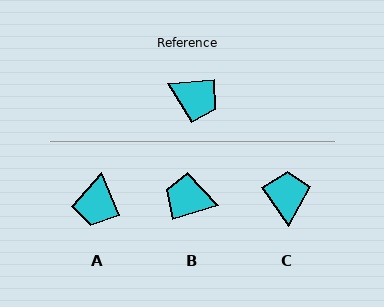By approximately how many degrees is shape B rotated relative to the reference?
Approximately 168 degrees clockwise.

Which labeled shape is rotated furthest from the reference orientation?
B, about 168 degrees away.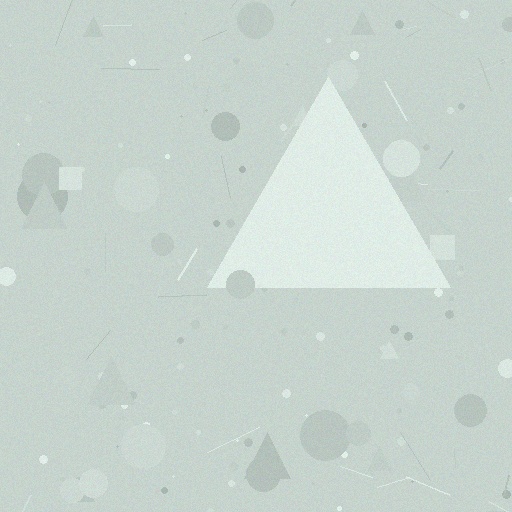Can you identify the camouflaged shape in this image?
The camouflaged shape is a triangle.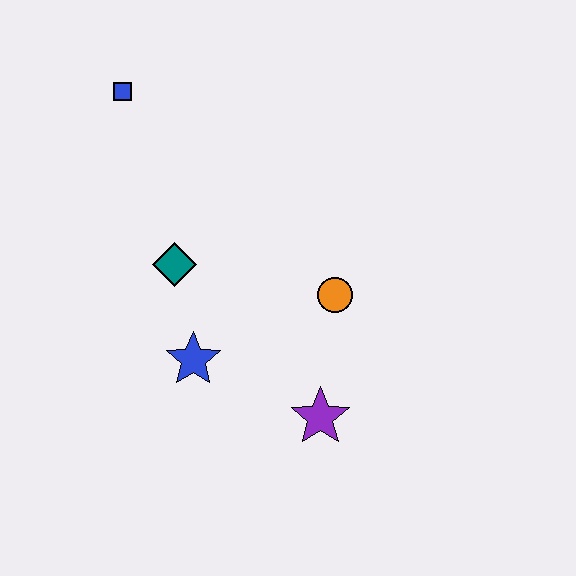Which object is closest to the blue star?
The teal diamond is closest to the blue star.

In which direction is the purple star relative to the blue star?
The purple star is to the right of the blue star.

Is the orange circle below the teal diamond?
Yes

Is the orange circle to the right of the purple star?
Yes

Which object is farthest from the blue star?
The blue square is farthest from the blue star.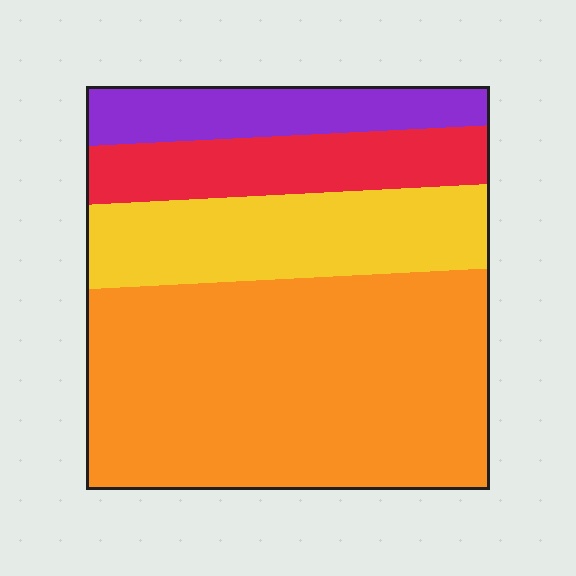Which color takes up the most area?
Orange, at roughly 50%.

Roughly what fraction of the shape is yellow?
Yellow takes up less than a quarter of the shape.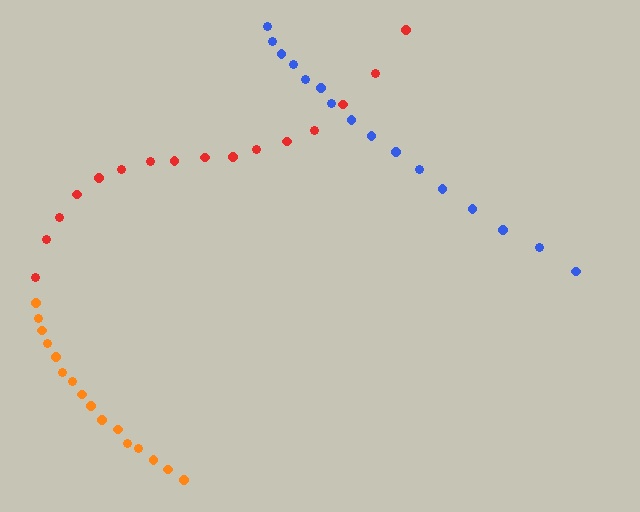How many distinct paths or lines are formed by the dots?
There are 3 distinct paths.